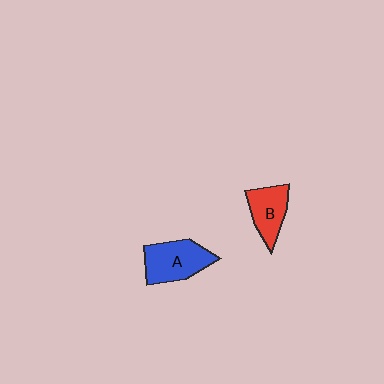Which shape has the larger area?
Shape A (blue).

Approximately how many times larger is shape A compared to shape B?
Approximately 1.3 times.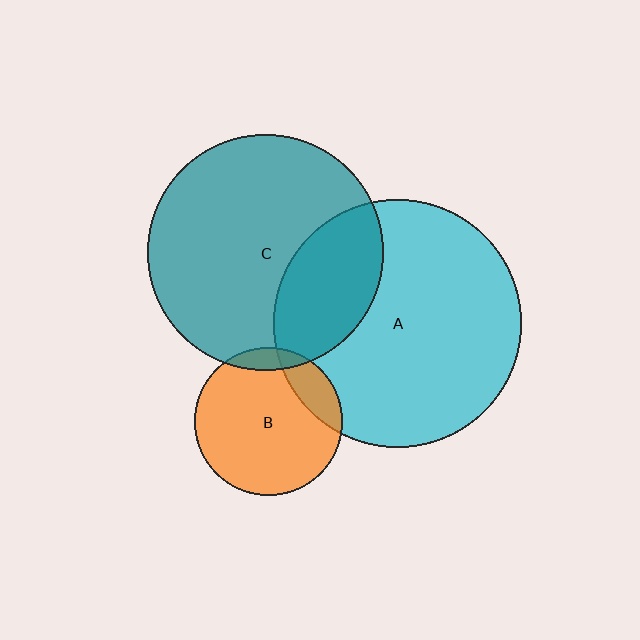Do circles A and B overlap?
Yes.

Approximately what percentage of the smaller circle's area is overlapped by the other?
Approximately 15%.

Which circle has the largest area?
Circle A (cyan).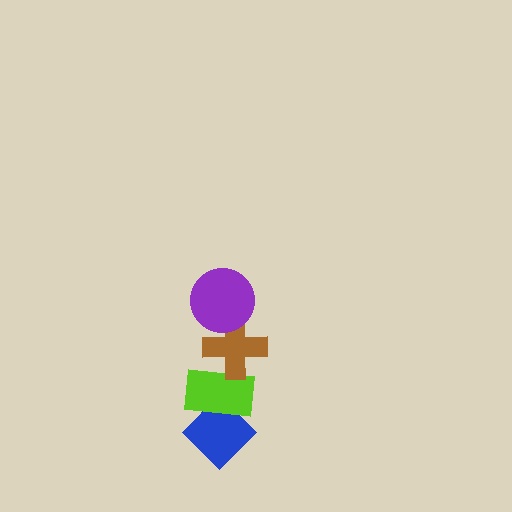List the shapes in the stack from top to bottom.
From top to bottom: the purple circle, the brown cross, the lime rectangle, the blue diamond.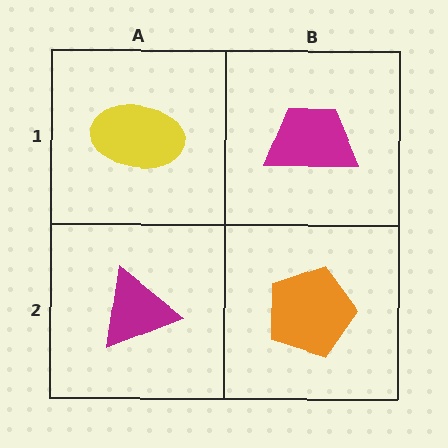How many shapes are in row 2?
2 shapes.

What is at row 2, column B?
An orange pentagon.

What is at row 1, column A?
A yellow ellipse.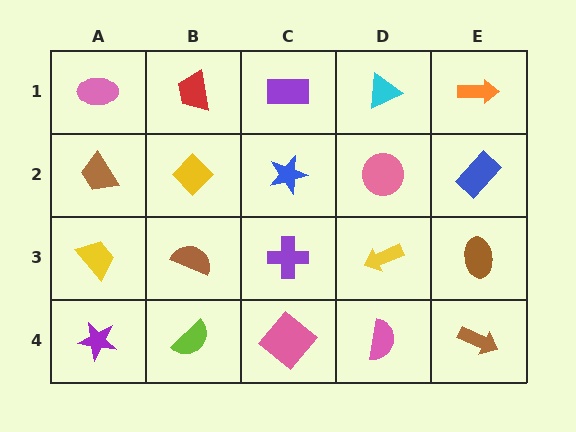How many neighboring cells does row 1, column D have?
3.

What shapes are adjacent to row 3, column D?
A pink circle (row 2, column D), a pink semicircle (row 4, column D), a purple cross (row 3, column C), a brown ellipse (row 3, column E).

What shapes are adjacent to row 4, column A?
A yellow trapezoid (row 3, column A), a lime semicircle (row 4, column B).